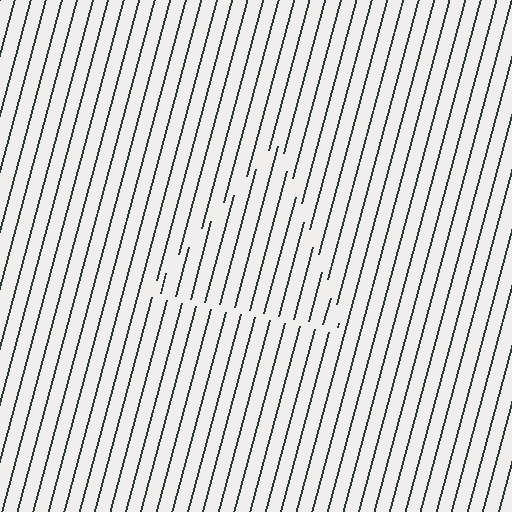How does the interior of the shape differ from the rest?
The interior of the shape contains the same grating, shifted by half a period — the contour is defined by the phase discontinuity where line-ends from the inner and outer gratings abut.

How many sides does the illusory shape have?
3 sides — the line-ends trace a triangle.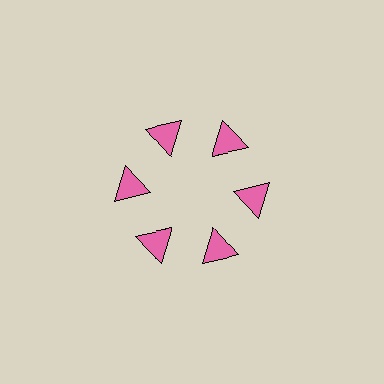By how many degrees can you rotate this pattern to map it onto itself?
The pattern maps onto itself every 60 degrees of rotation.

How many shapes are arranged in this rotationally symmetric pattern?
There are 6 shapes, arranged in 6 groups of 1.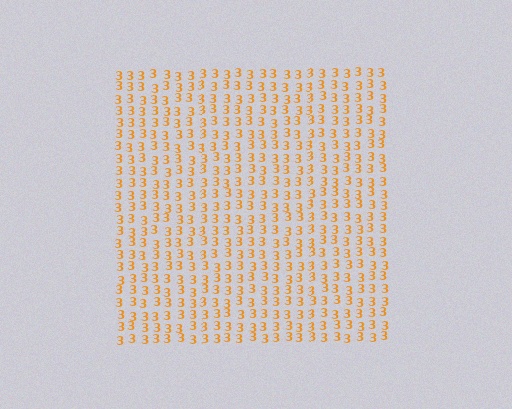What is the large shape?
The large shape is a square.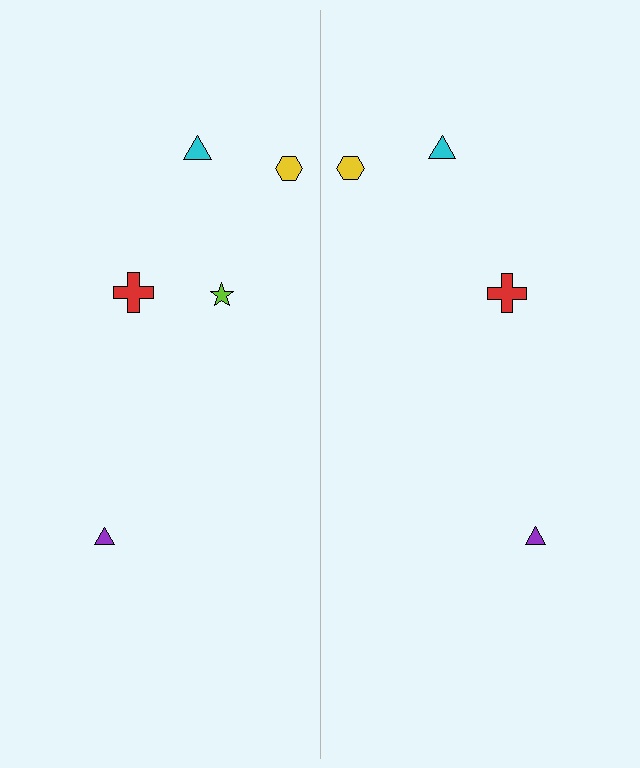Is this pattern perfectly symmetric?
No, the pattern is not perfectly symmetric. A lime star is missing from the right side.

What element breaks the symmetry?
A lime star is missing from the right side.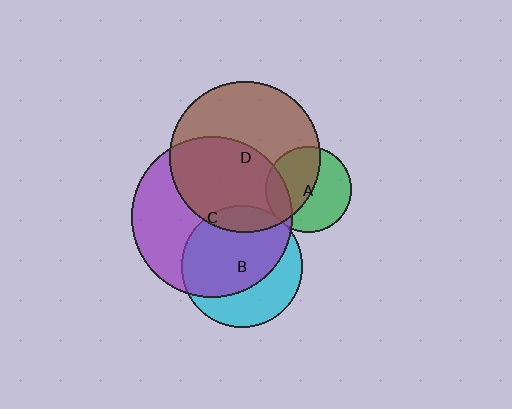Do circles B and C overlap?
Yes.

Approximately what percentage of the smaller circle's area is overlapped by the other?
Approximately 65%.